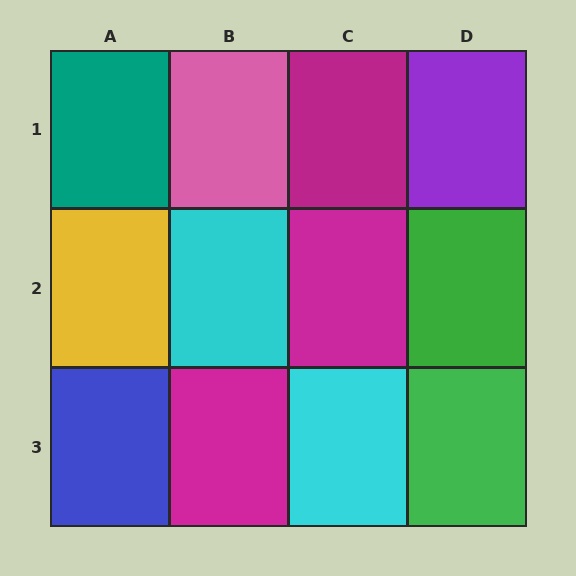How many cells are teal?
1 cell is teal.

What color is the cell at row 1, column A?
Teal.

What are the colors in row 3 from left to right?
Blue, magenta, cyan, green.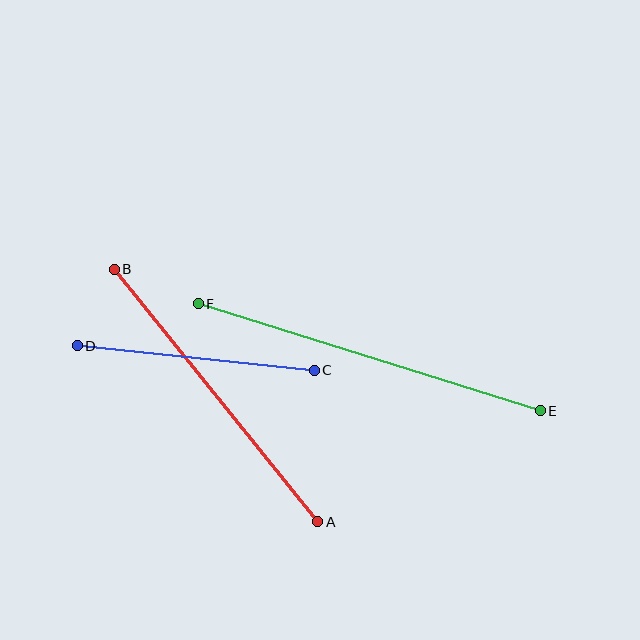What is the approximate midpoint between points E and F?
The midpoint is at approximately (369, 357) pixels.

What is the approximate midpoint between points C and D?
The midpoint is at approximately (196, 358) pixels.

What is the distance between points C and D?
The distance is approximately 239 pixels.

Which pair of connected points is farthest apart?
Points E and F are farthest apart.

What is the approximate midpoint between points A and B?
The midpoint is at approximately (216, 396) pixels.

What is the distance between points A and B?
The distance is approximately 324 pixels.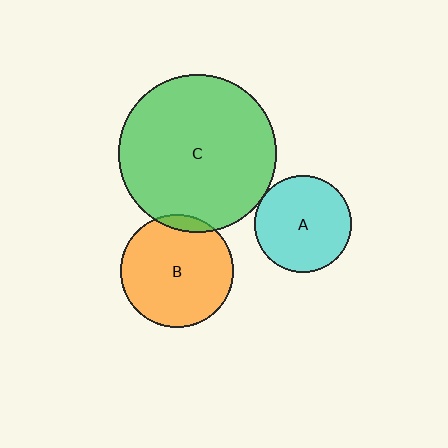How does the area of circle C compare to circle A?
Approximately 2.6 times.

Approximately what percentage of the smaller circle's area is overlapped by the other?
Approximately 5%.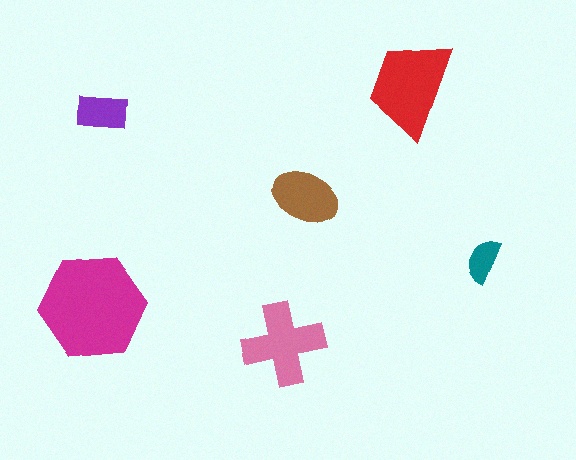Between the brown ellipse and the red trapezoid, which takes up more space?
The red trapezoid.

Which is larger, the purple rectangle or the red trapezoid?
The red trapezoid.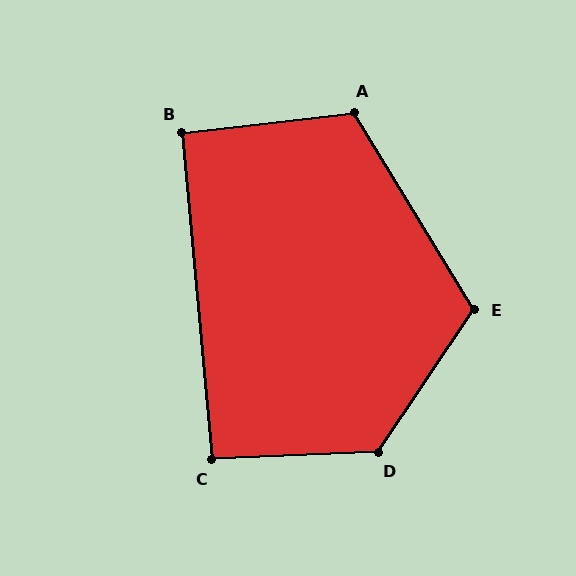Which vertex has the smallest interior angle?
B, at approximately 92 degrees.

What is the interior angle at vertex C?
Approximately 93 degrees (approximately right).